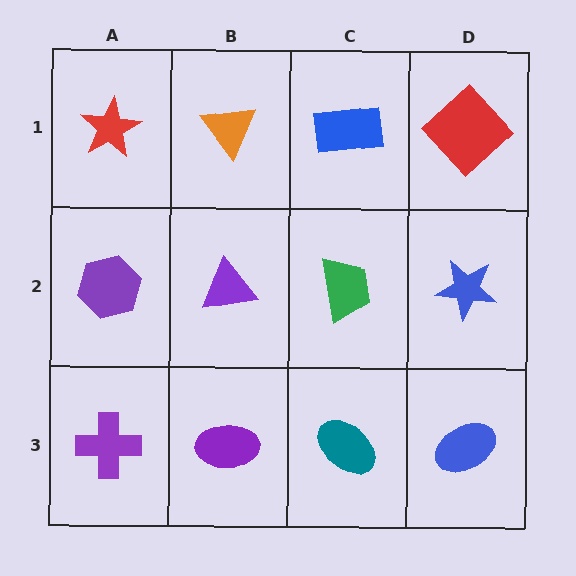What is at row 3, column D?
A blue ellipse.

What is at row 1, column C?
A blue rectangle.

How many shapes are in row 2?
4 shapes.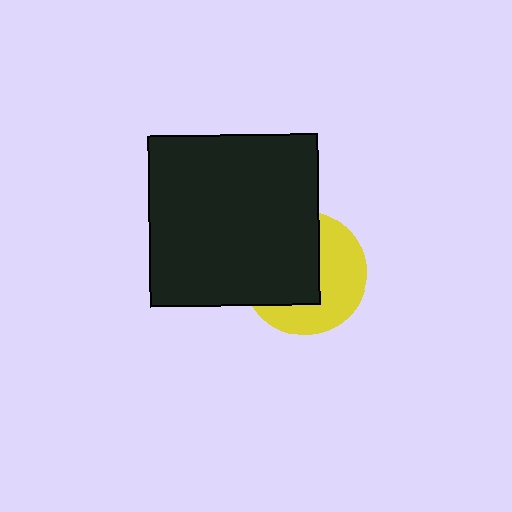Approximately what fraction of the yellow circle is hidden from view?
Roughly 52% of the yellow circle is hidden behind the black square.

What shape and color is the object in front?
The object in front is a black square.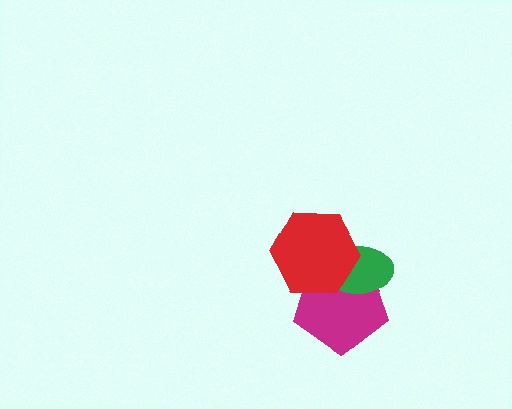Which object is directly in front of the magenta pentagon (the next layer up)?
The green ellipse is directly in front of the magenta pentagon.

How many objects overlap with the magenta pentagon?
2 objects overlap with the magenta pentagon.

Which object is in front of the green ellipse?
The red hexagon is in front of the green ellipse.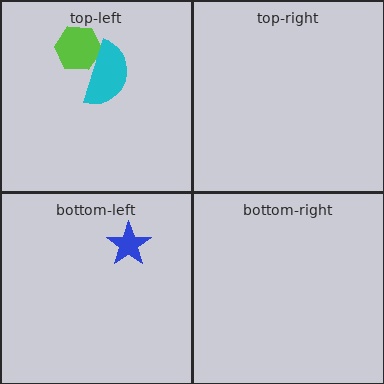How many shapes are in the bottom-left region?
1.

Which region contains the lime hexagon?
The top-left region.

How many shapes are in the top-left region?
2.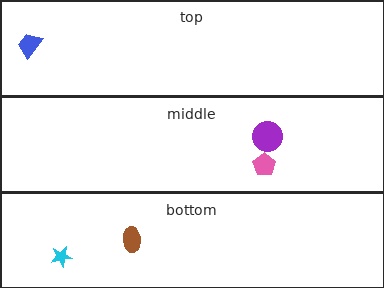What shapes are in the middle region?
The pink pentagon, the purple circle.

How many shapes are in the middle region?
2.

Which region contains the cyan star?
The bottom region.